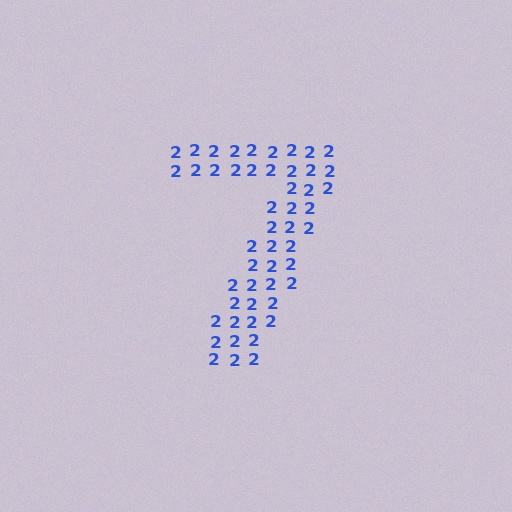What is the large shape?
The large shape is the digit 7.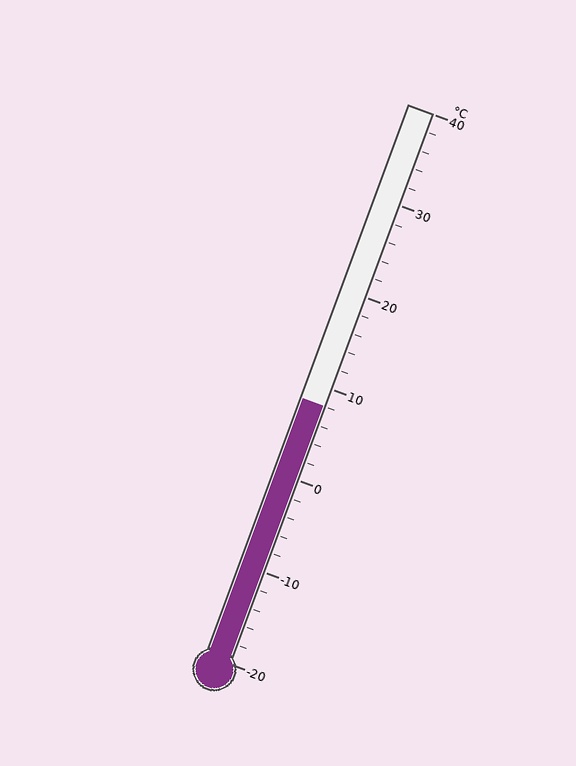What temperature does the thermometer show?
The thermometer shows approximately 8°C.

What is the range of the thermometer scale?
The thermometer scale ranges from -20°C to 40°C.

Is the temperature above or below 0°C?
The temperature is above 0°C.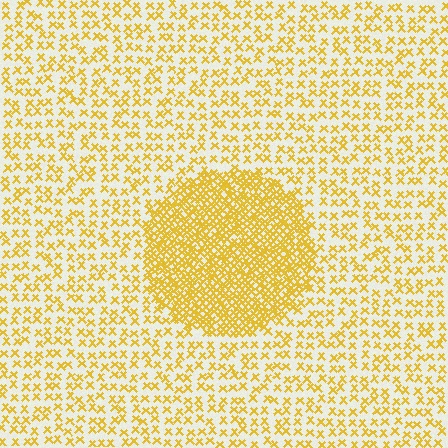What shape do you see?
I see a circle.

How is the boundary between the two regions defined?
The boundary is defined by a change in element density (approximately 2.8x ratio). All elements are the same color, size, and shape.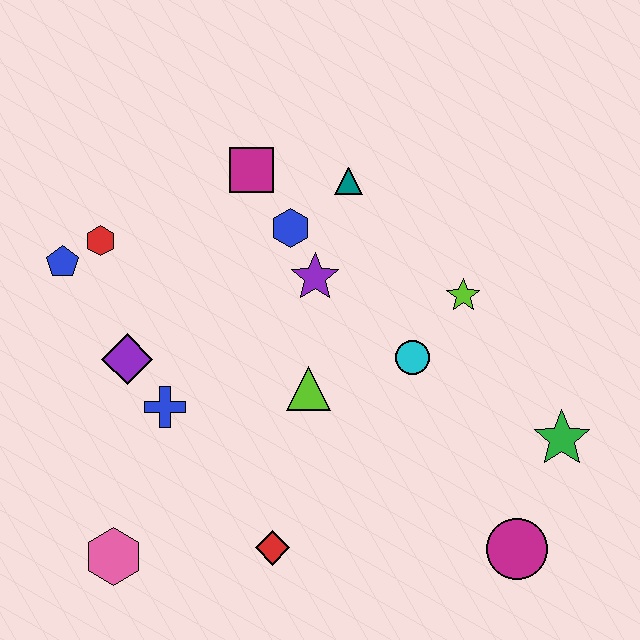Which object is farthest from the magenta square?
The magenta circle is farthest from the magenta square.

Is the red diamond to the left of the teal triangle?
Yes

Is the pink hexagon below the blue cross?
Yes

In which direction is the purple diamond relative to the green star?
The purple diamond is to the left of the green star.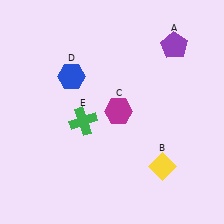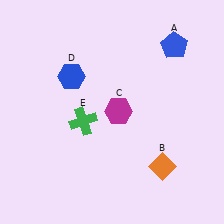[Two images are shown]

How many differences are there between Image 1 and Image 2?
There are 2 differences between the two images.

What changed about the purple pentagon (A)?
In Image 1, A is purple. In Image 2, it changed to blue.